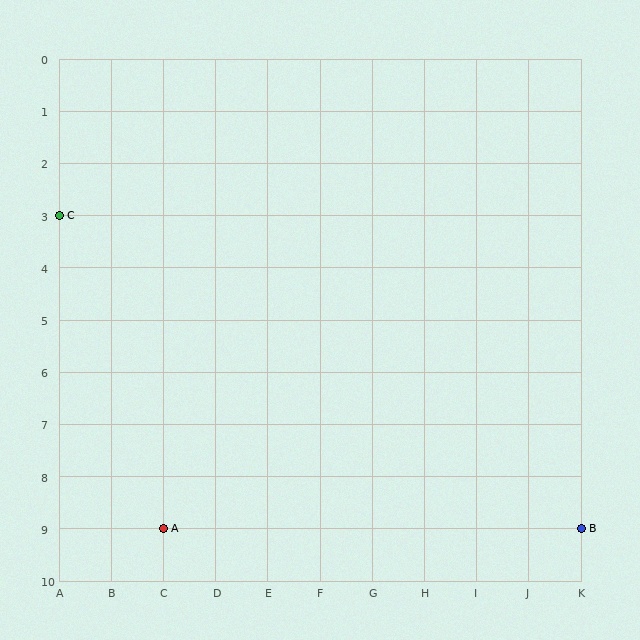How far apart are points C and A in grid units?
Points C and A are 2 columns and 6 rows apart (about 6.3 grid units diagonally).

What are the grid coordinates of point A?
Point A is at grid coordinates (C, 9).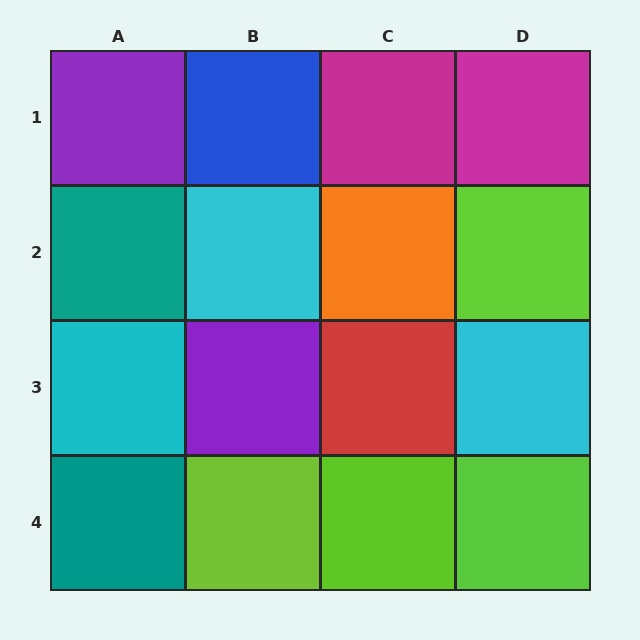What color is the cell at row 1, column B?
Blue.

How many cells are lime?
4 cells are lime.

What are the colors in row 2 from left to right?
Teal, cyan, orange, lime.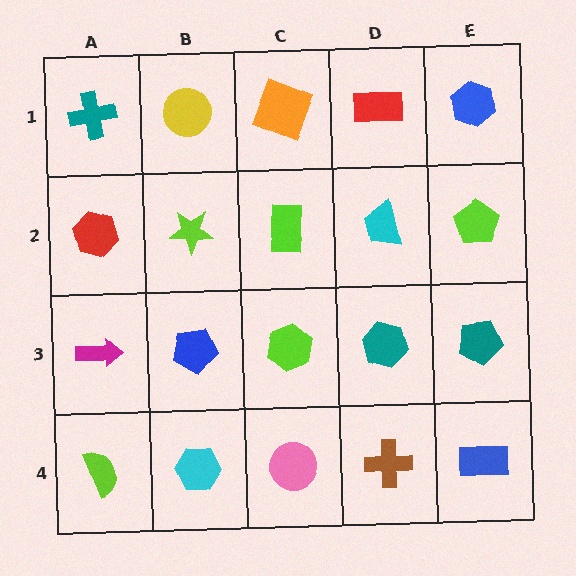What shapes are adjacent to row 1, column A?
A red hexagon (row 2, column A), a yellow circle (row 1, column B).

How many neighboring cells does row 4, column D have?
3.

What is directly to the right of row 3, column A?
A blue pentagon.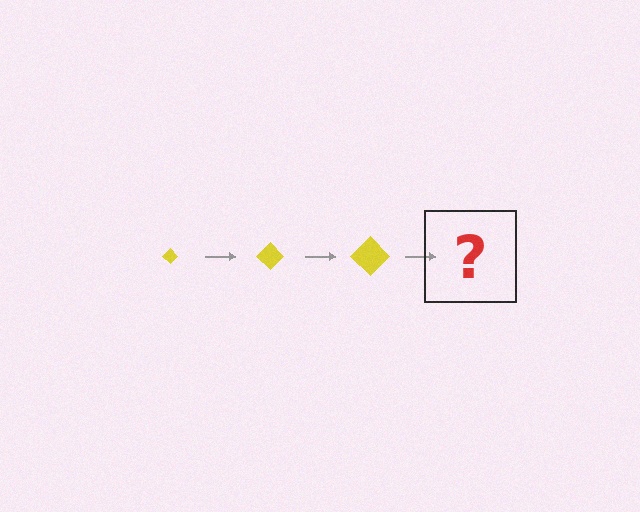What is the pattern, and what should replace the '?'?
The pattern is that the diamond gets progressively larger each step. The '?' should be a yellow diamond, larger than the previous one.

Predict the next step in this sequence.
The next step is a yellow diamond, larger than the previous one.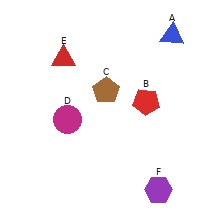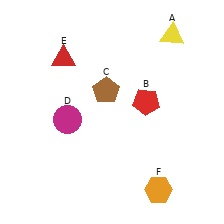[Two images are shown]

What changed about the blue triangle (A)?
In Image 1, A is blue. In Image 2, it changed to yellow.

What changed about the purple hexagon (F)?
In Image 1, F is purple. In Image 2, it changed to orange.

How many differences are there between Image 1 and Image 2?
There are 2 differences between the two images.